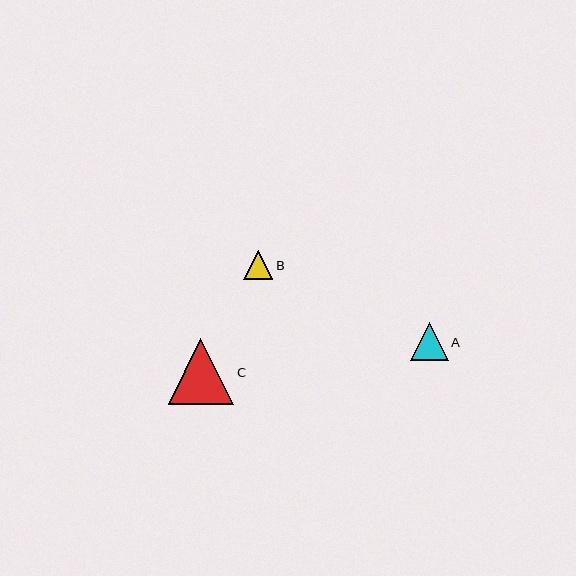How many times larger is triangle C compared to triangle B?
Triangle C is approximately 2.2 times the size of triangle B.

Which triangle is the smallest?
Triangle B is the smallest with a size of approximately 29 pixels.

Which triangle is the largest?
Triangle C is the largest with a size of approximately 65 pixels.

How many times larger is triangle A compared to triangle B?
Triangle A is approximately 1.3 times the size of triangle B.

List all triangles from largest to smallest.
From largest to smallest: C, A, B.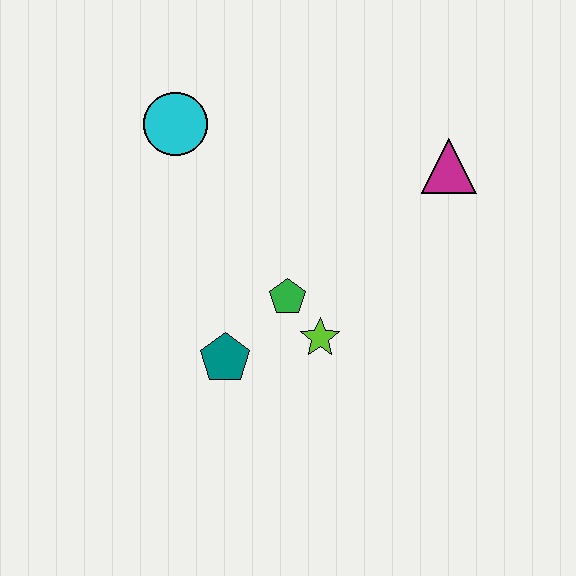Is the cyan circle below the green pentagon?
No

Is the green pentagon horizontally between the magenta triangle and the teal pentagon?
Yes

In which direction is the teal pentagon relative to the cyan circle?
The teal pentagon is below the cyan circle.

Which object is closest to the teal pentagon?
The green pentagon is closest to the teal pentagon.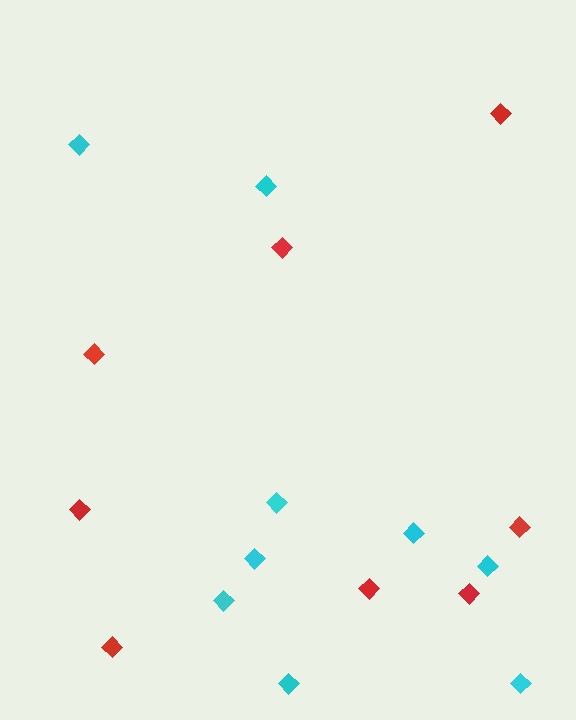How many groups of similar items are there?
There are 2 groups: one group of red diamonds (8) and one group of cyan diamonds (9).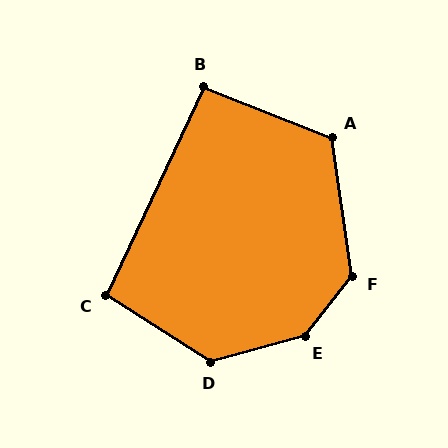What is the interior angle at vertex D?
Approximately 133 degrees (obtuse).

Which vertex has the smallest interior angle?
B, at approximately 94 degrees.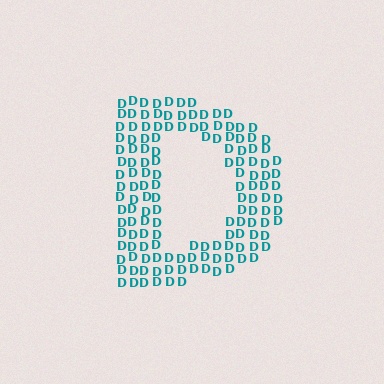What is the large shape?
The large shape is the letter D.